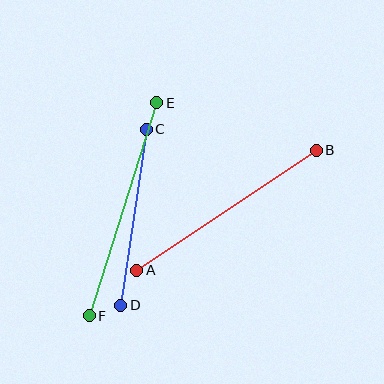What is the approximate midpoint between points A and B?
The midpoint is at approximately (227, 210) pixels.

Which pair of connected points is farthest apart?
Points E and F are farthest apart.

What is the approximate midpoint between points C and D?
The midpoint is at approximately (133, 217) pixels.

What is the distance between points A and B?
The distance is approximately 216 pixels.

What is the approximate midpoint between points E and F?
The midpoint is at approximately (123, 209) pixels.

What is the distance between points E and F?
The distance is approximately 223 pixels.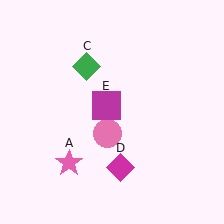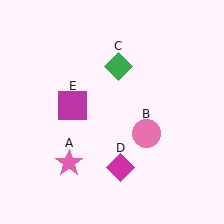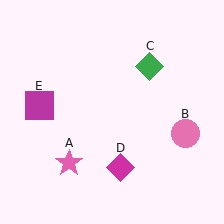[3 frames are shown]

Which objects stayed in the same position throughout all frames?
Pink star (object A) and magenta diamond (object D) remained stationary.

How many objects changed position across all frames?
3 objects changed position: pink circle (object B), green diamond (object C), magenta square (object E).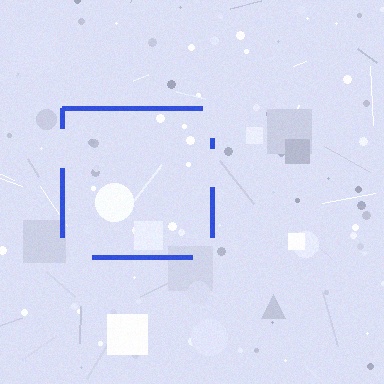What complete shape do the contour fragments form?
The contour fragments form a square.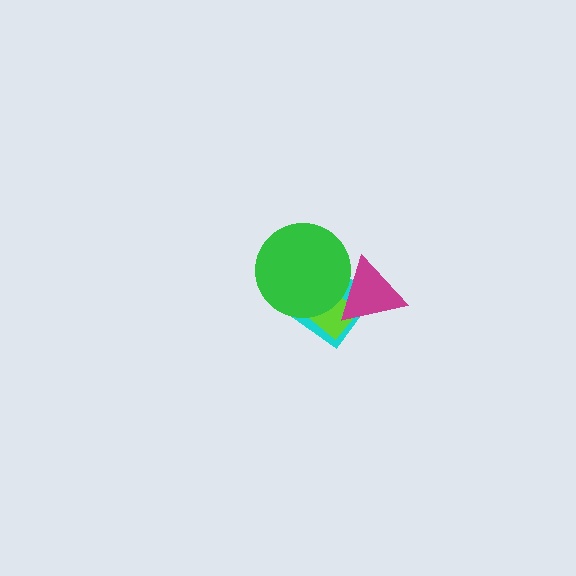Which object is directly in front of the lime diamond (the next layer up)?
The green circle is directly in front of the lime diamond.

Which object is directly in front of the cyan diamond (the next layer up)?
The lime diamond is directly in front of the cyan diamond.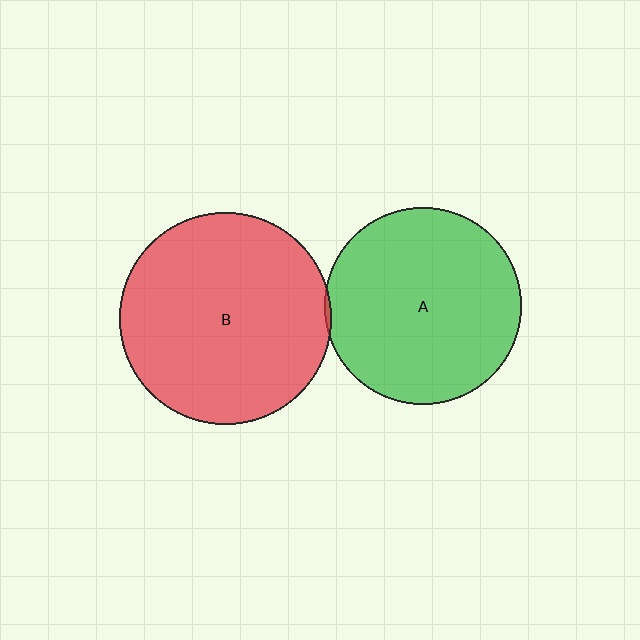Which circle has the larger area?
Circle B (red).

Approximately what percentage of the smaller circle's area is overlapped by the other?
Approximately 5%.